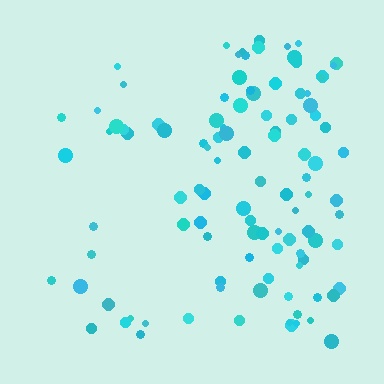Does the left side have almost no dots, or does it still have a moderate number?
Still a moderate number, just noticeably fewer than the right.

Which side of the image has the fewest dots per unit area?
The left.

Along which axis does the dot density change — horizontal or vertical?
Horizontal.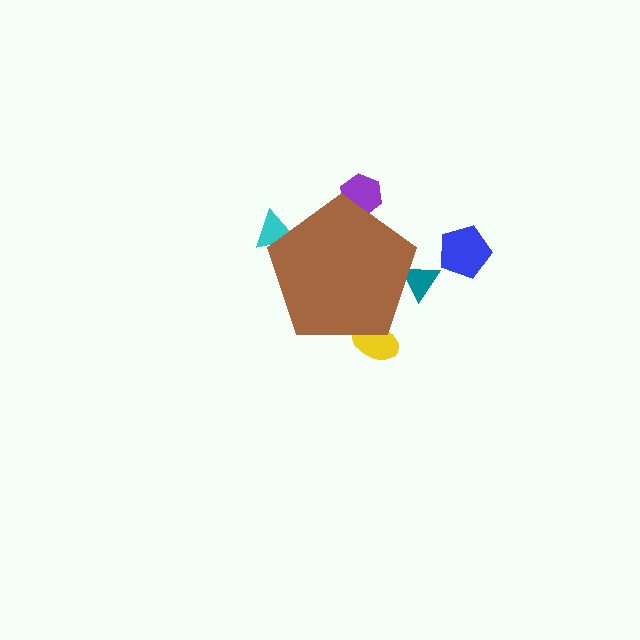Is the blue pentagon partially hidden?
No, the blue pentagon is fully visible.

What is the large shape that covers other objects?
A brown pentagon.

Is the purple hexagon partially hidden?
Yes, the purple hexagon is partially hidden behind the brown pentagon.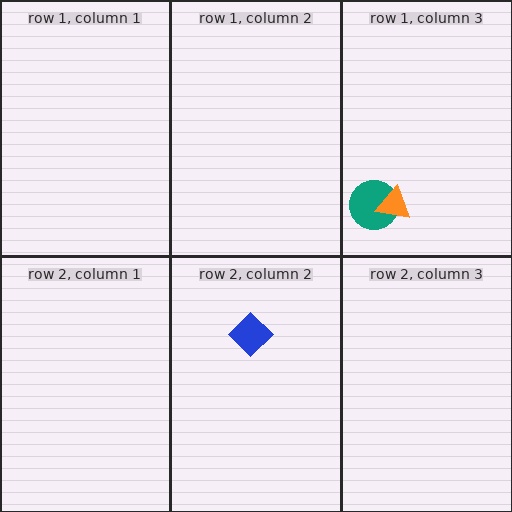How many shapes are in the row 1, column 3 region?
2.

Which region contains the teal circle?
The row 1, column 3 region.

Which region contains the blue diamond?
The row 2, column 2 region.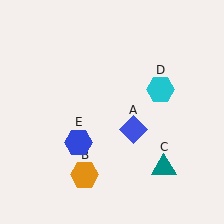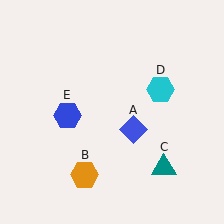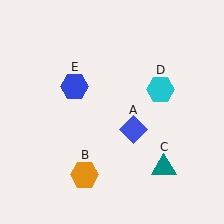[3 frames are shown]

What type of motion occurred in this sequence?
The blue hexagon (object E) rotated clockwise around the center of the scene.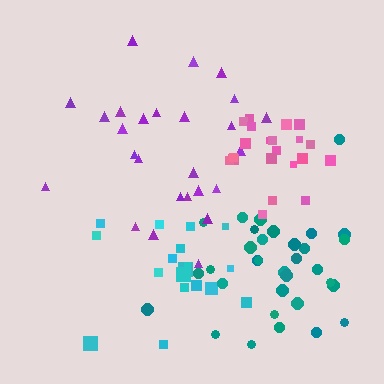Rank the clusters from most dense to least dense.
pink, teal, cyan, purple.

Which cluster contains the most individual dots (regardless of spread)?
Teal (33).